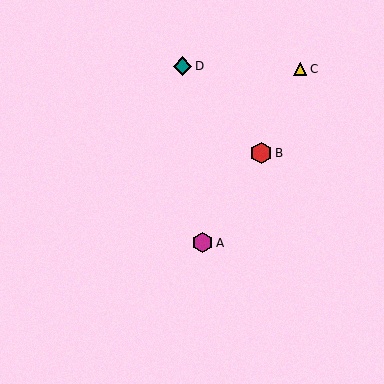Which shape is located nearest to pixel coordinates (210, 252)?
The magenta hexagon (labeled A) at (203, 243) is nearest to that location.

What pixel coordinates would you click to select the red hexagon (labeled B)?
Click at (261, 153) to select the red hexagon B.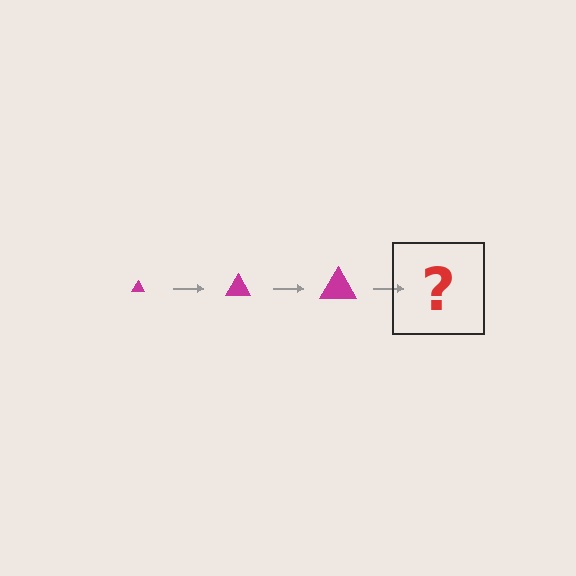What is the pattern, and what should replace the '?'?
The pattern is that the triangle gets progressively larger each step. The '?' should be a magenta triangle, larger than the previous one.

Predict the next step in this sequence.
The next step is a magenta triangle, larger than the previous one.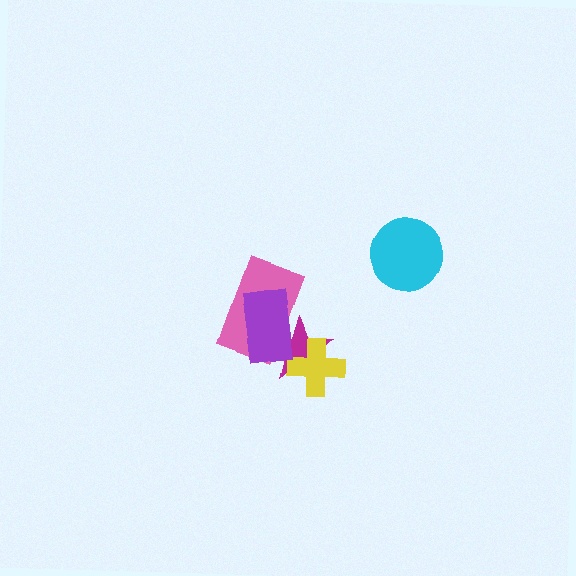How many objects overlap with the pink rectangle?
2 objects overlap with the pink rectangle.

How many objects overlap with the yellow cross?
1 object overlaps with the yellow cross.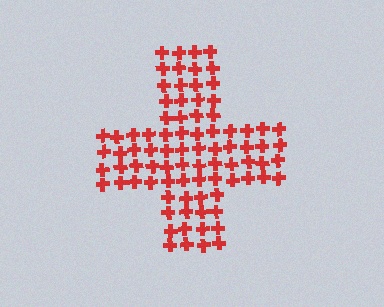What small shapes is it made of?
It is made of small crosses.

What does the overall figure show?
The overall figure shows a cross.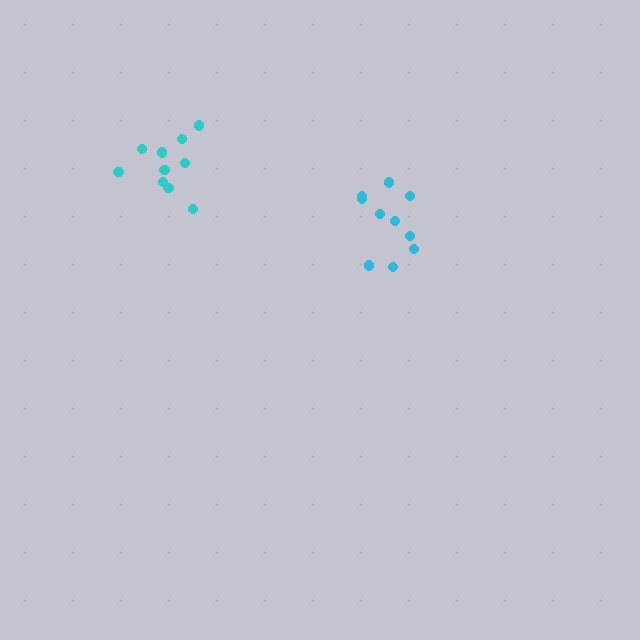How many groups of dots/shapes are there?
There are 2 groups.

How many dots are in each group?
Group 1: 10 dots, Group 2: 10 dots (20 total).